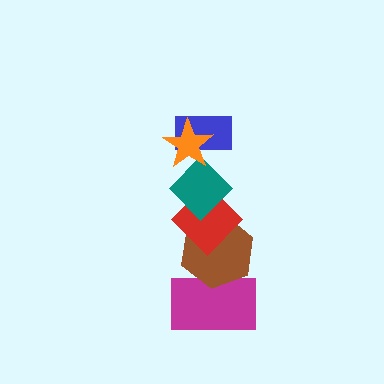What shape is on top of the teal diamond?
The blue rectangle is on top of the teal diamond.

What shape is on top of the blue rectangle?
The orange star is on top of the blue rectangle.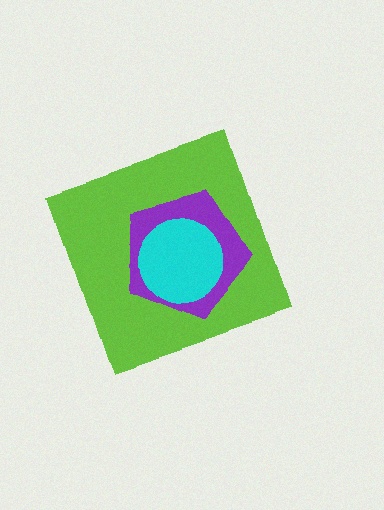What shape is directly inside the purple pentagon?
The cyan circle.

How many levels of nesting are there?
3.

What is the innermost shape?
The cyan circle.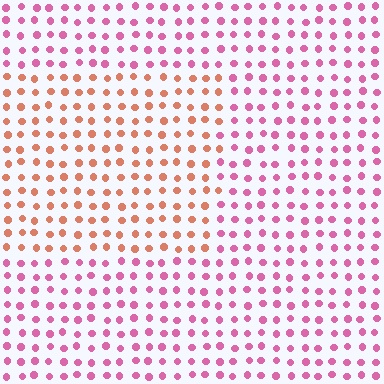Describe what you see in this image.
The image is filled with small pink elements in a uniform arrangement. A rectangle-shaped region is visible where the elements are tinted to a slightly different hue, forming a subtle color boundary.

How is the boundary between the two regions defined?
The boundary is defined purely by a slight shift in hue (about 46 degrees). Spacing, size, and orientation are identical on both sides.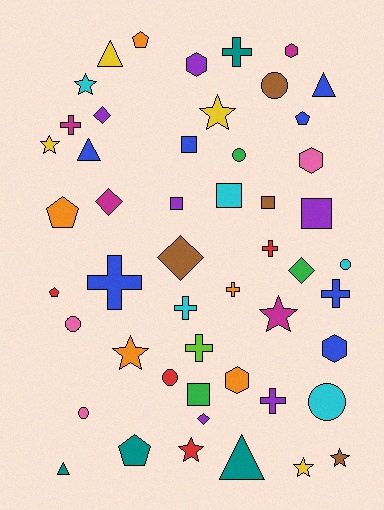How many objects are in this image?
There are 50 objects.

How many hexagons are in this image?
There are 5 hexagons.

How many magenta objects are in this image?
There are 4 magenta objects.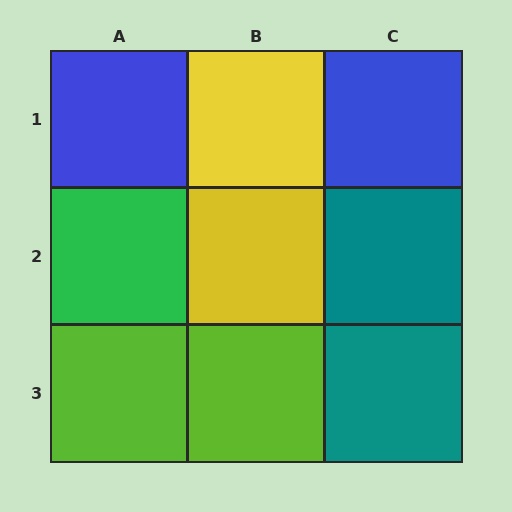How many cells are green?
1 cell is green.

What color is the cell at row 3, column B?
Lime.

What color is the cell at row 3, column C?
Teal.